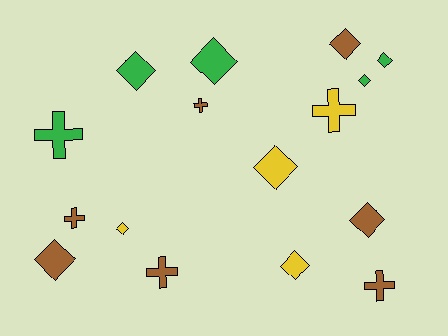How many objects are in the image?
There are 16 objects.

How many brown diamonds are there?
There are 3 brown diamonds.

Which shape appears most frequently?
Diamond, with 10 objects.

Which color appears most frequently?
Brown, with 7 objects.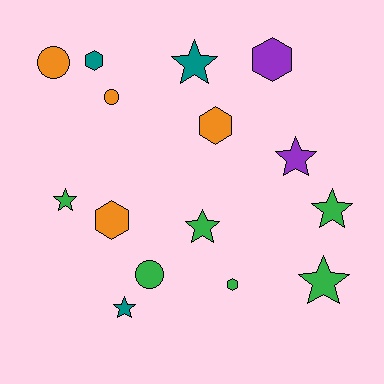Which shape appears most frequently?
Star, with 7 objects.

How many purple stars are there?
There is 1 purple star.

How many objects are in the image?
There are 15 objects.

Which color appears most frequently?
Green, with 6 objects.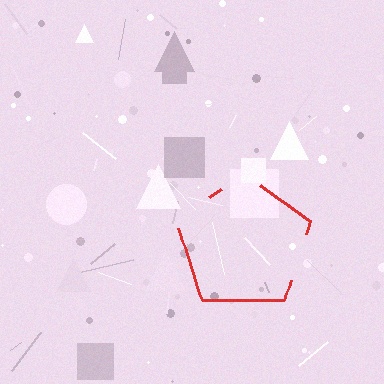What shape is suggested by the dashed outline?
The dashed outline suggests a pentagon.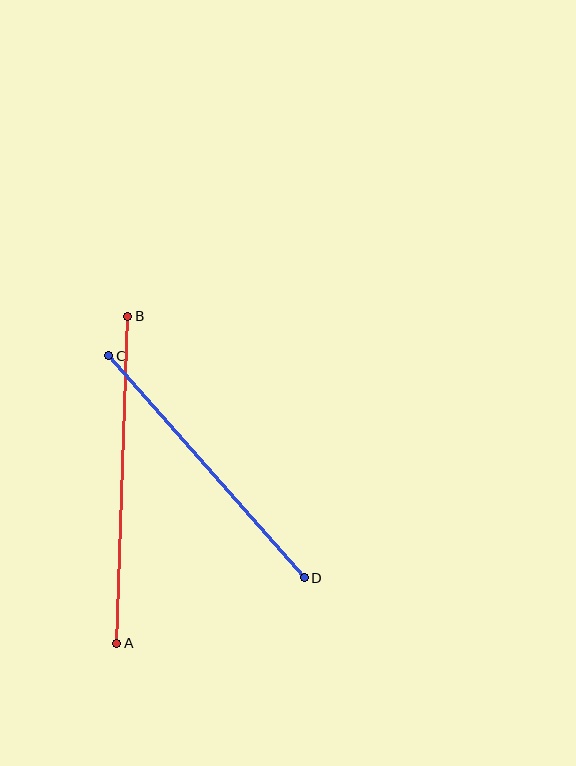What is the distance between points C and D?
The distance is approximately 296 pixels.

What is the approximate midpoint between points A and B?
The midpoint is at approximately (122, 480) pixels.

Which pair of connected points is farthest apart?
Points A and B are farthest apart.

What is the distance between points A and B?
The distance is approximately 327 pixels.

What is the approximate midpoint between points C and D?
The midpoint is at approximately (206, 467) pixels.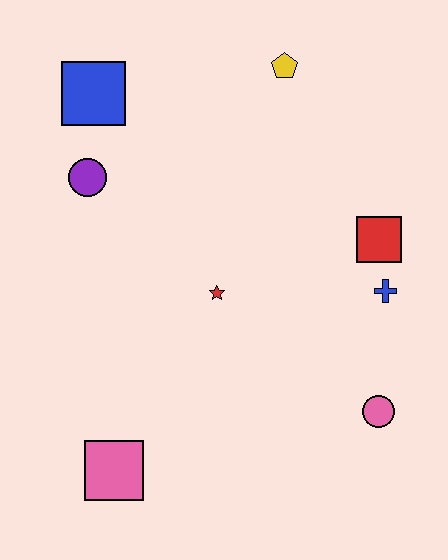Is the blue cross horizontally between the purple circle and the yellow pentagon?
No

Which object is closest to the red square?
The blue cross is closest to the red square.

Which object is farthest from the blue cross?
The blue square is farthest from the blue cross.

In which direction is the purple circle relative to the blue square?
The purple circle is below the blue square.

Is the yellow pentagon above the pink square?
Yes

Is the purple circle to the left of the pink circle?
Yes